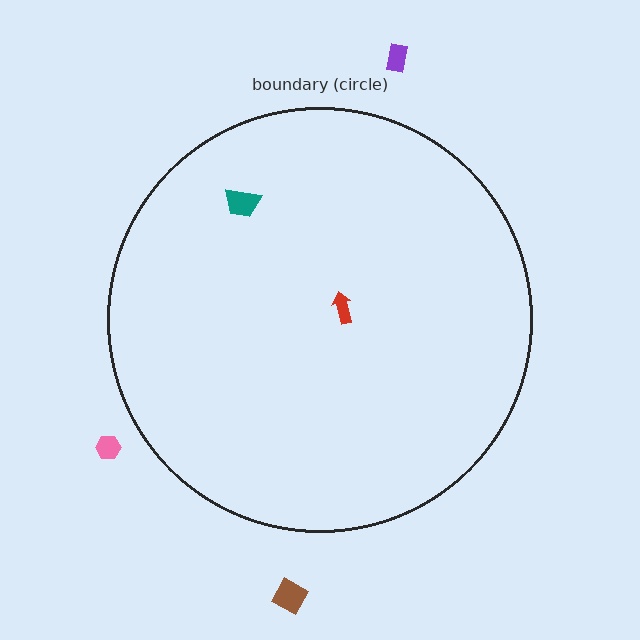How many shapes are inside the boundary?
2 inside, 3 outside.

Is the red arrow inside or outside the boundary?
Inside.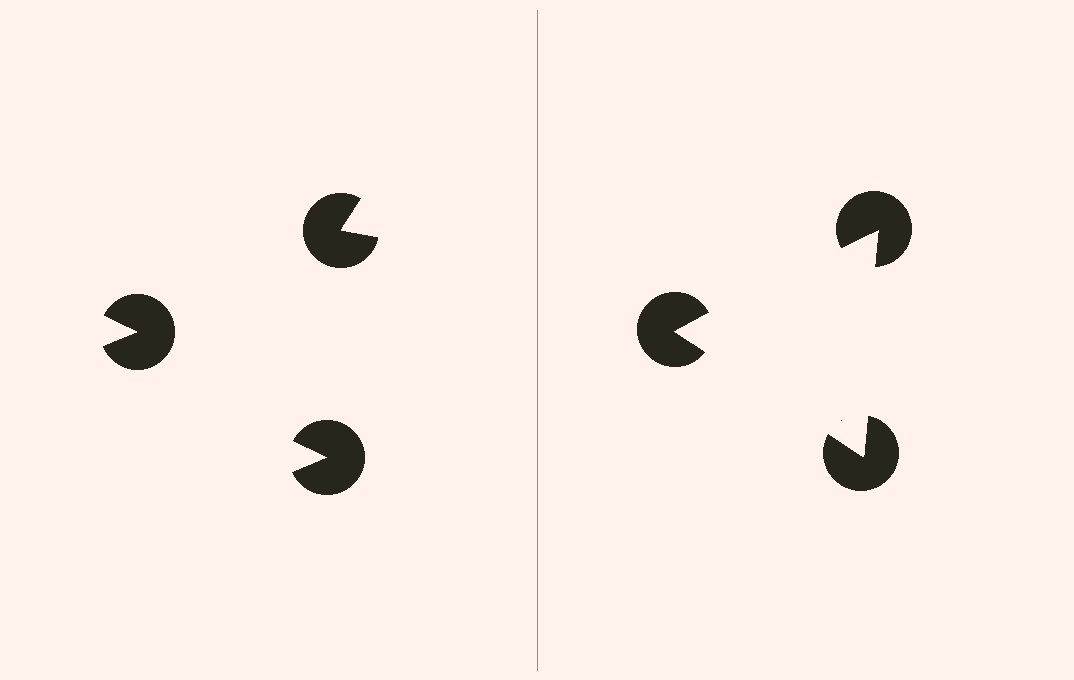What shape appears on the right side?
An illusory triangle.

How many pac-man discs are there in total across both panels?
6 — 3 on each side.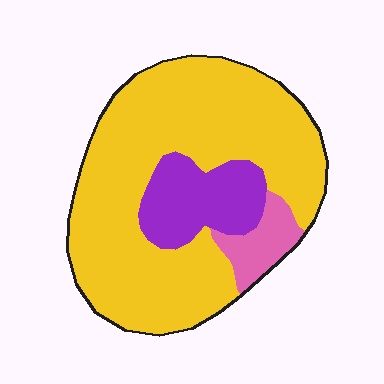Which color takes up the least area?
Pink, at roughly 10%.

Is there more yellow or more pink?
Yellow.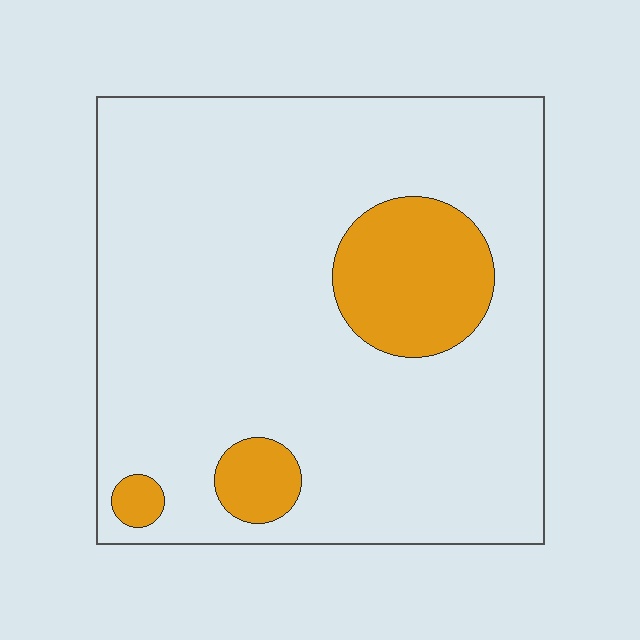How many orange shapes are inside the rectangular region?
3.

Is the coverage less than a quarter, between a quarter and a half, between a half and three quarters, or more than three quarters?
Less than a quarter.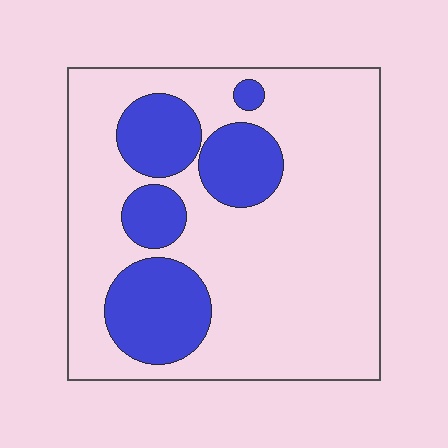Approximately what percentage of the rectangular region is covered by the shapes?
Approximately 25%.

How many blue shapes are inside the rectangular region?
5.